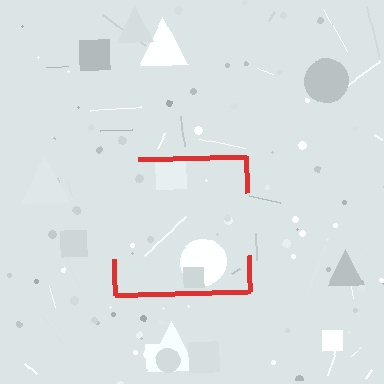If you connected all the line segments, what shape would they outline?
They would outline a square.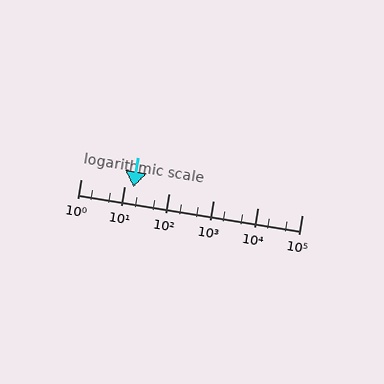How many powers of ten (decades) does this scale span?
The scale spans 5 decades, from 1 to 100000.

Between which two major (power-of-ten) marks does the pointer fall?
The pointer is between 10 and 100.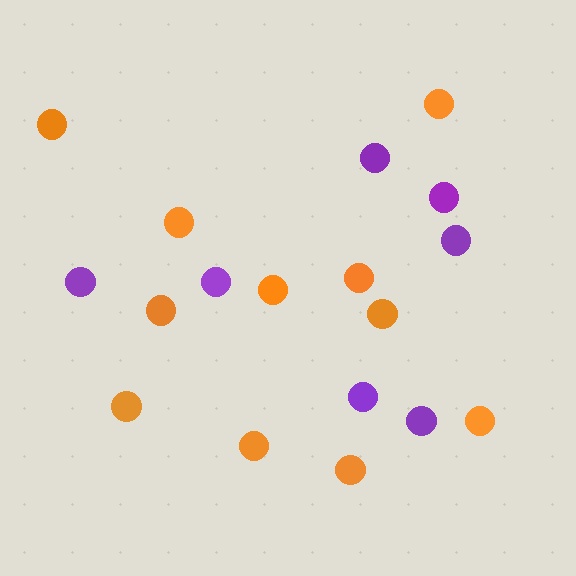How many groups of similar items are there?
There are 2 groups: one group of purple circles (7) and one group of orange circles (11).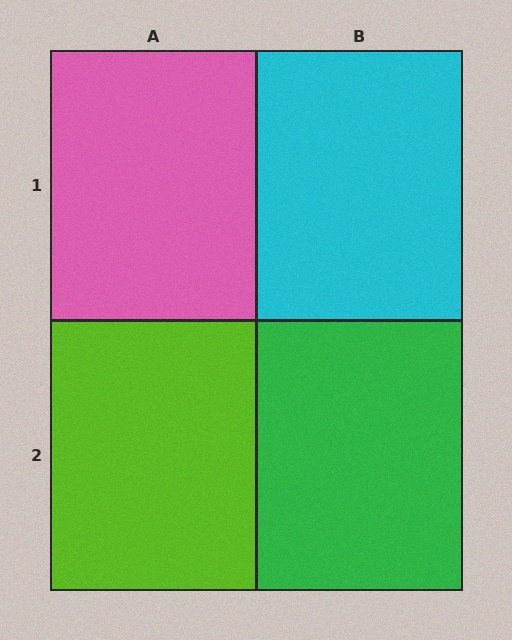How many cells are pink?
1 cell is pink.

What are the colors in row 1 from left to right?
Pink, cyan.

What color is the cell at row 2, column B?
Green.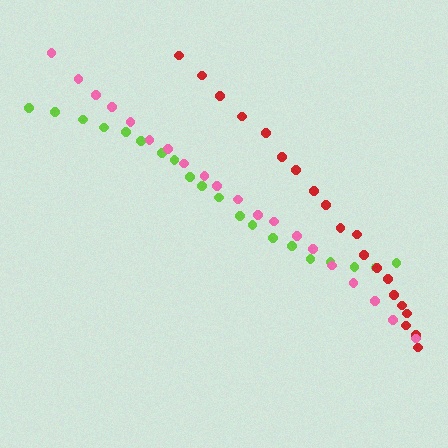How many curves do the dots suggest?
There are 3 distinct paths.